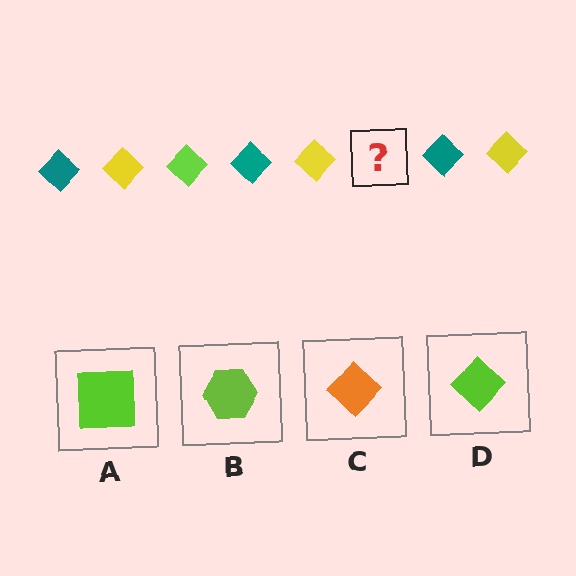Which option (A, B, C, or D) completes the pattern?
D.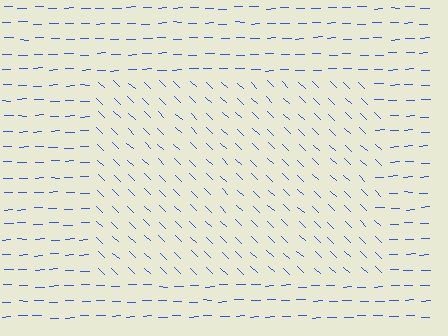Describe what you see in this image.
The image is filled with small blue line segments. A rectangle region in the image has lines oriented differently from the surrounding lines, creating a visible texture boundary.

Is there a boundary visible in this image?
Yes, there is a texture boundary formed by a change in line orientation.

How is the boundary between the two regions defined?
The boundary is defined purely by a change in line orientation (approximately 45 degrees difference). All lines are the same color and thickness.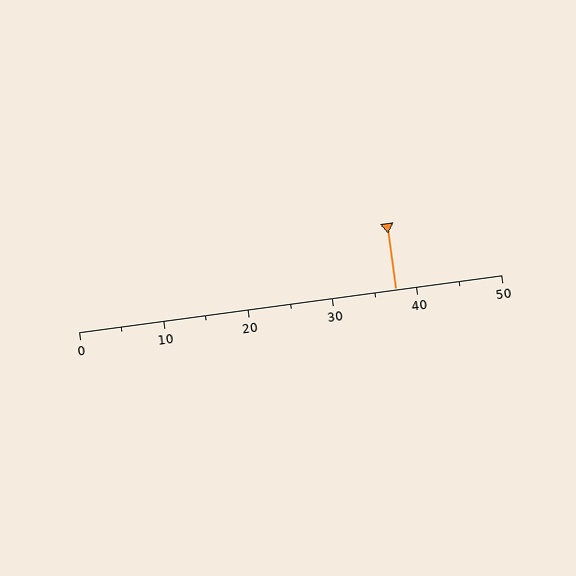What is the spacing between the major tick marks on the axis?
The major ticks are spaced 10 apart.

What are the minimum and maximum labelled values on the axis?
The axis runs from 0 to 50.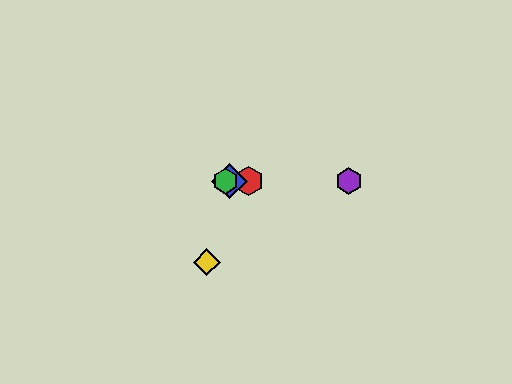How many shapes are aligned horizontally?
4 shapes (the red hexagon, the blue diamond, the green hexagon, the purple hexagon) are aligned horizontally.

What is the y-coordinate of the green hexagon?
The green hexagon is at y≈181.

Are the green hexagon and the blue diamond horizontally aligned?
Yes, both are at y≈181.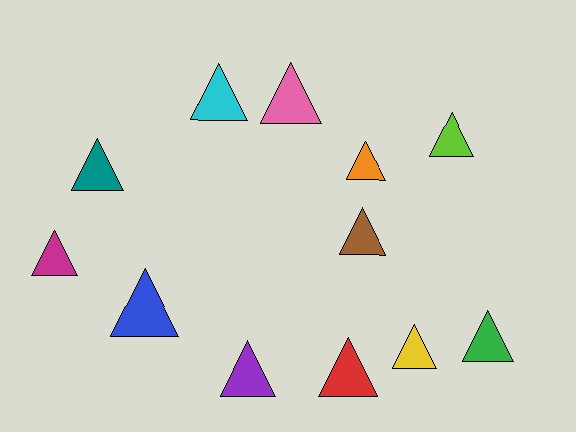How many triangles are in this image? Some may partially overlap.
There are 12 triangles.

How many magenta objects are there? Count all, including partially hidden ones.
There is 1 magenta object.